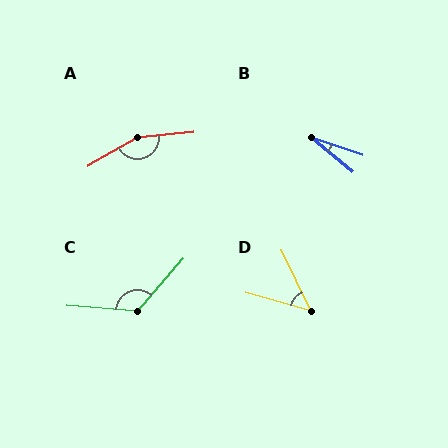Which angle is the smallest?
B, at approximately 21 degrees.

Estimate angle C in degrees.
Approximately 127 degrees.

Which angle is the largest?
A, at approximately 156 degrees.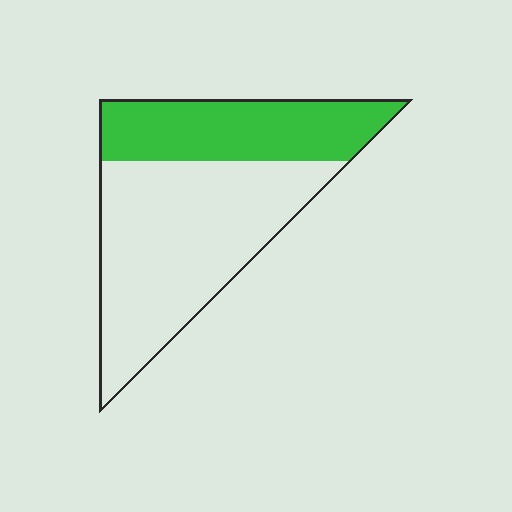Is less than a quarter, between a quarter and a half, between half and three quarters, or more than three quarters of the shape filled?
Between a quarter and a half.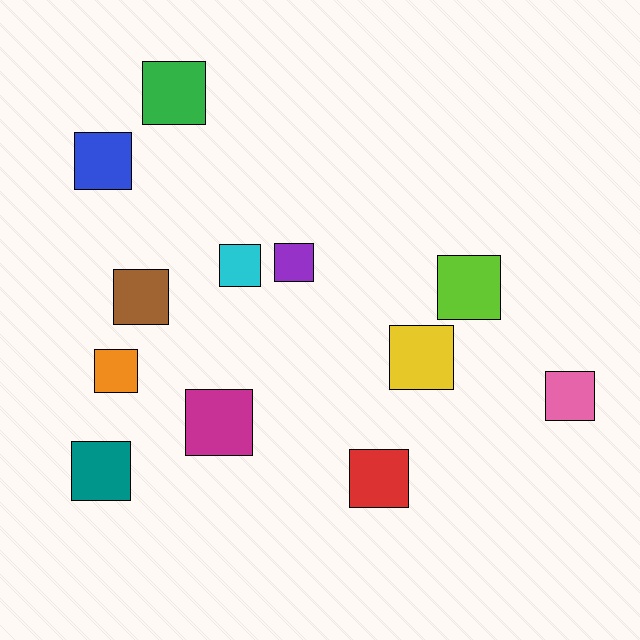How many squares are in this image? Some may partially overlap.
There are 12 squares.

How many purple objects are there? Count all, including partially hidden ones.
There is 1 purple object.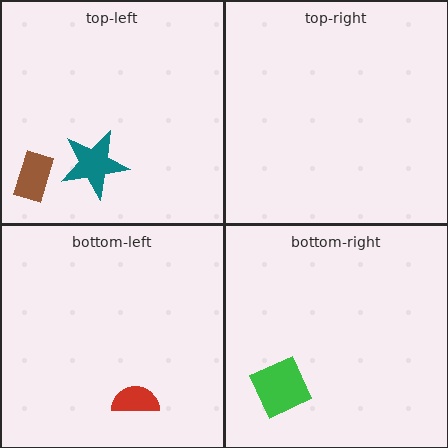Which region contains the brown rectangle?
The top-left region.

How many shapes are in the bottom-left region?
1.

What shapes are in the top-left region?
The teal star, the brown rectangle.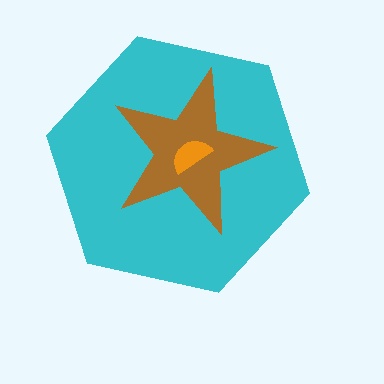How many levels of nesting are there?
3.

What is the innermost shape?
The orange semicircle.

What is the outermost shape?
The cyan hexagon.